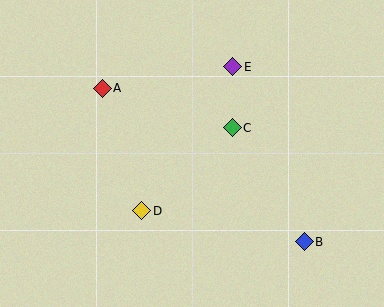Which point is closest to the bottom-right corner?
Point B is closest to the bottom-right corner.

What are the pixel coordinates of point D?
Point D is at (142, 211).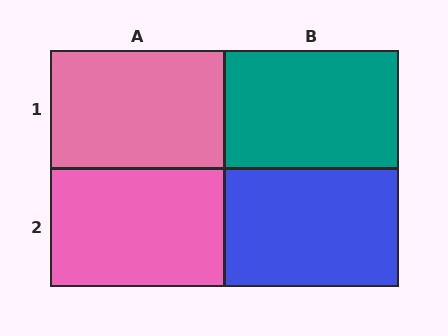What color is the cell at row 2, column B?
Blue.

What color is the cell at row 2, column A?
Pink.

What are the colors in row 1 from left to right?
Pink, teal.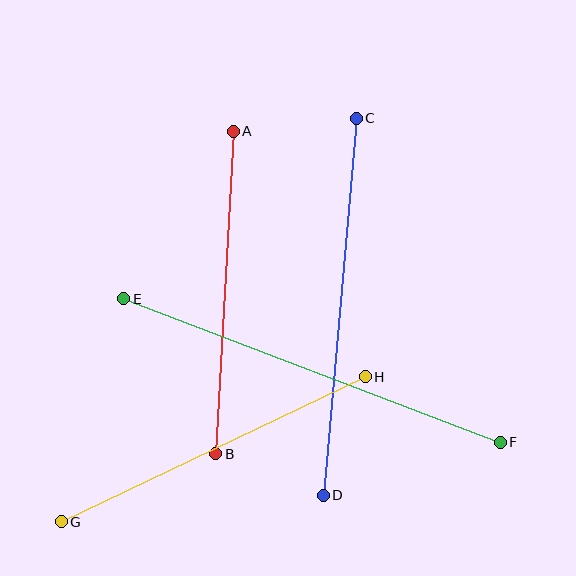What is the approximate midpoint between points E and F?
The midpoint is at approximately (312, 371) pixels.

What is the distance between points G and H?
The distance is approximately 337 pixels.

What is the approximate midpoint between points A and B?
The midpoint is at approximately (224, 292) pixels.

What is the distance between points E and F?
The distance is approximately 403 pixels.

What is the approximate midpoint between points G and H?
The midpoint is at approximately (213, 449) pixels.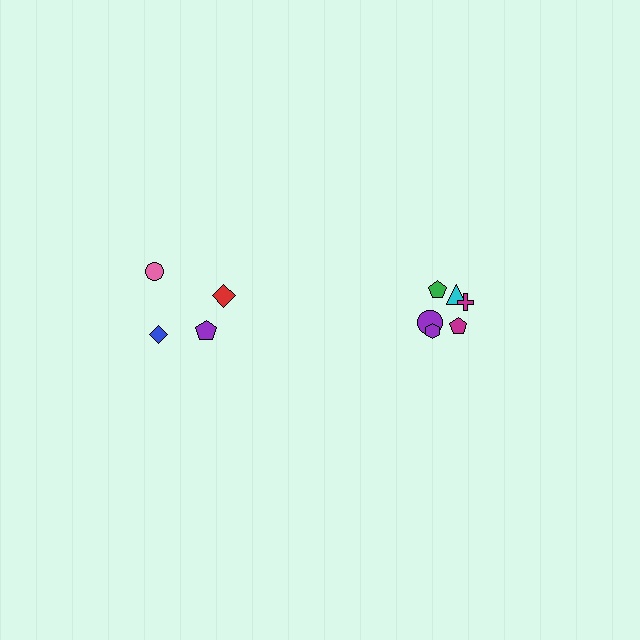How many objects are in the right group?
There are 6 objects.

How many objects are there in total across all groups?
There are 10 objects.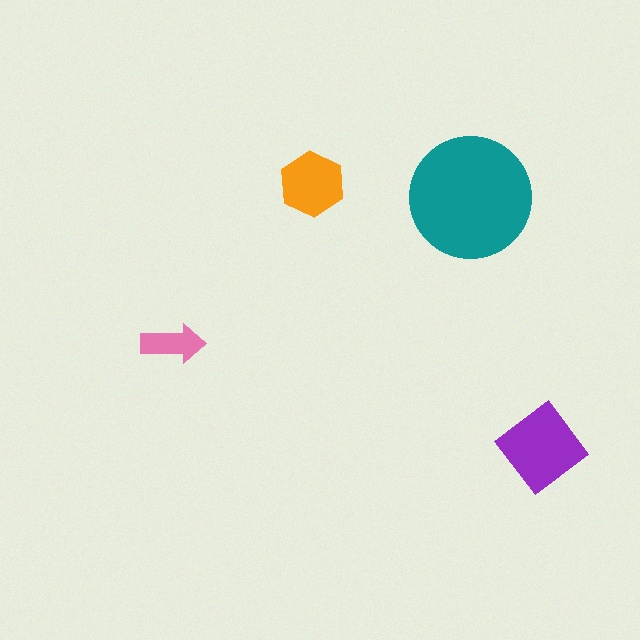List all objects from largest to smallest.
The teal circle, the purple diamond, the orange hexagon, the pink arrow.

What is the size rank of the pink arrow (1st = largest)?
4th.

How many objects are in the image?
There are 4 objects in the image.